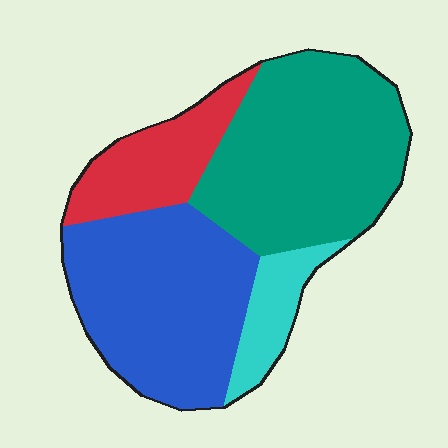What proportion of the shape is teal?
Teal takes up between a quarter and a half of the shape.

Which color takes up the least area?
Cyan, at roughly 10%.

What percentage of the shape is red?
Red covers 15% of the shape.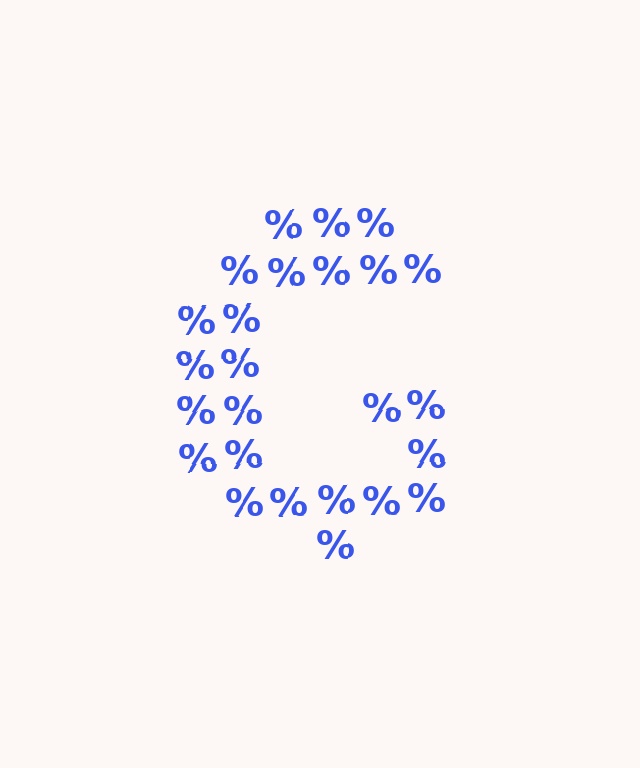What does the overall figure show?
The overall figure shows the letter G.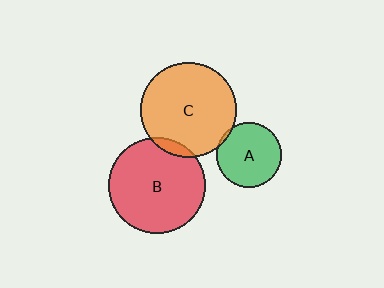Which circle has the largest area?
Circle B (red).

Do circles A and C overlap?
Yes.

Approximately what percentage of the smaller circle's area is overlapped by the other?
Approximately 5%.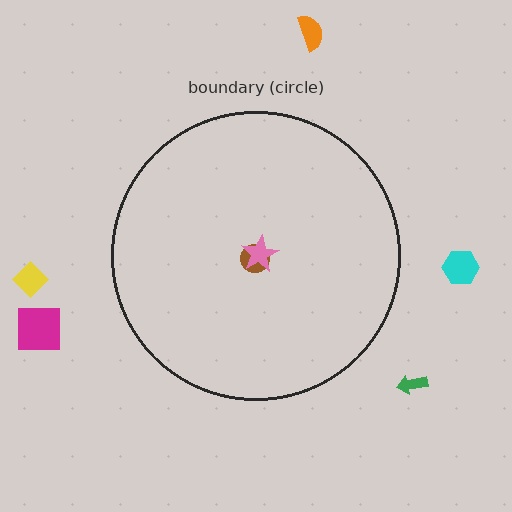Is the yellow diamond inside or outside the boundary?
Outside.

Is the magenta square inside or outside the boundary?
Outside.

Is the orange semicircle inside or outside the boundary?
Outside.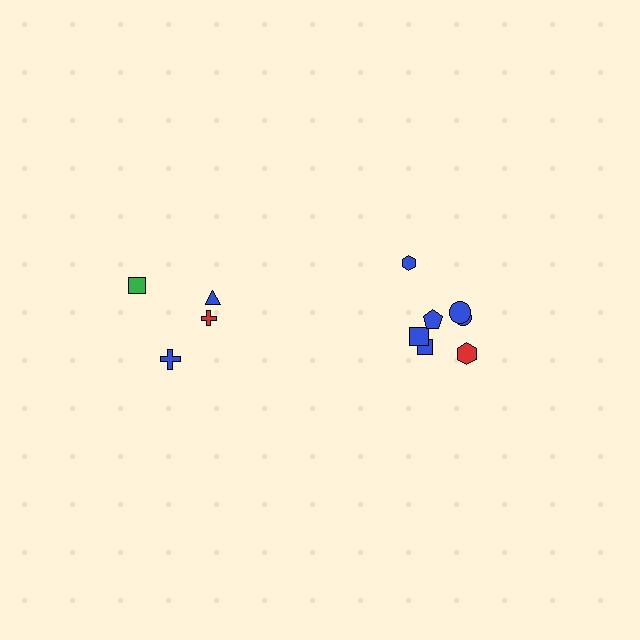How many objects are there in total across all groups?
There are 11 objects.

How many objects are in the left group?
There are 4 objects.